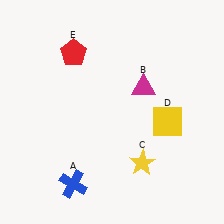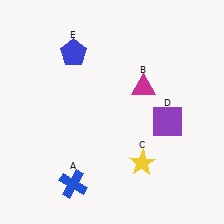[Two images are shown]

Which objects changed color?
D changed from yellow to purple. E changed from red to blue.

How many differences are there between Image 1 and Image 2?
There are 2 differences between the two images.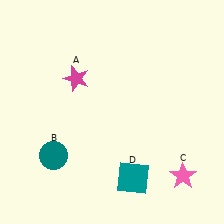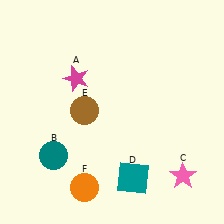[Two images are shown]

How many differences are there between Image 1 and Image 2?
There are 2 differences between the two images.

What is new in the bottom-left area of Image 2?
An orange circle (F) was added in the bottom-left area of Image 2.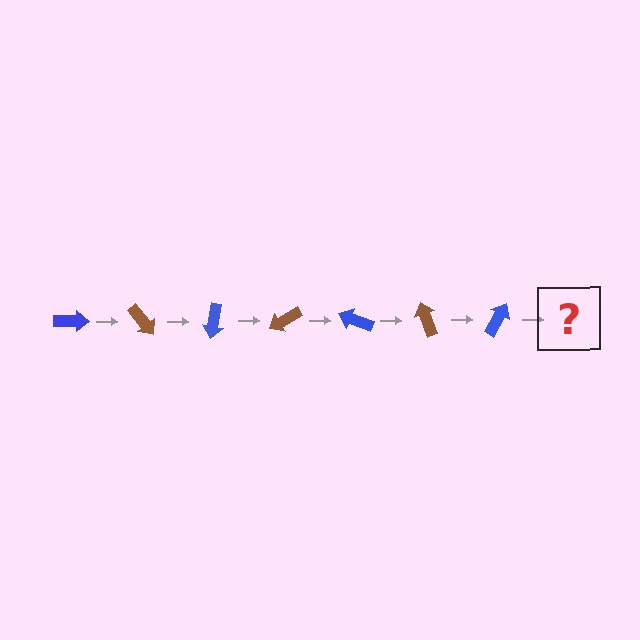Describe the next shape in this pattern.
It should be a brown arrow, rotated 350 degrees from the start.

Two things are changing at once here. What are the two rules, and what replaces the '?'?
The two rules are that it rotates 50 degrees each step and the color cycles through blue and brown. The '?' should be a brown arrow, rotated 350 degrees from the start.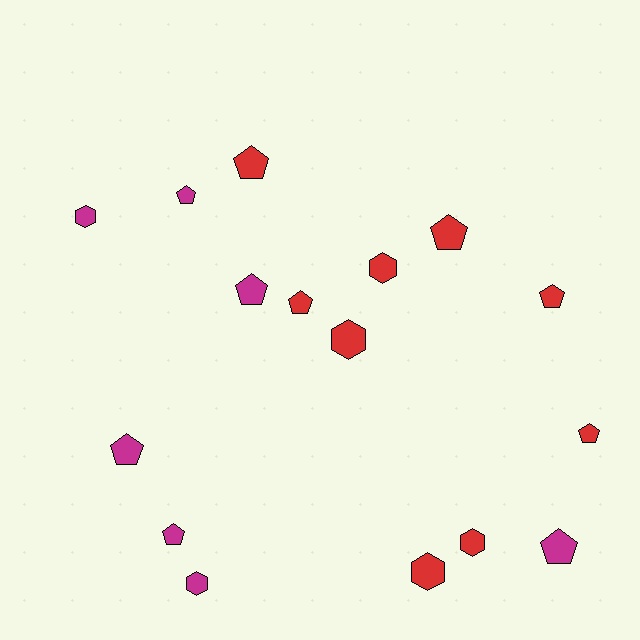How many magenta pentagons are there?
There are 5 magenta pentagons.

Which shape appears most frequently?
Pentagon, with 10 objects.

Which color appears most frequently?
Red, with 9 objects.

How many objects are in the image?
There are 16 objects.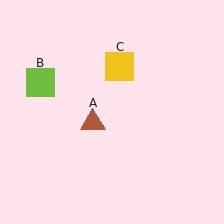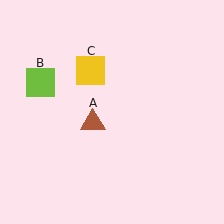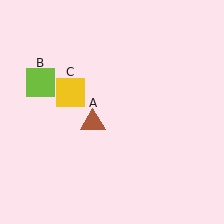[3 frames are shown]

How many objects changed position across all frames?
1 object changed position: yellow square (object C).